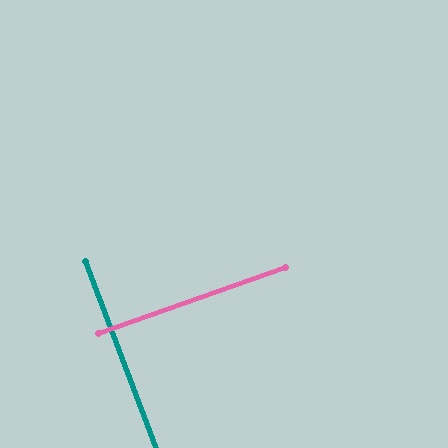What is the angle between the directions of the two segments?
Approximately 89 degrees.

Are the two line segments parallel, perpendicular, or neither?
Perpendicular — they meet at approximately 89°.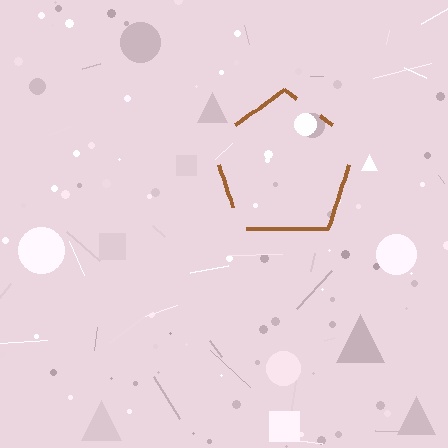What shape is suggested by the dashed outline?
The dashed outline suggests a pentagon.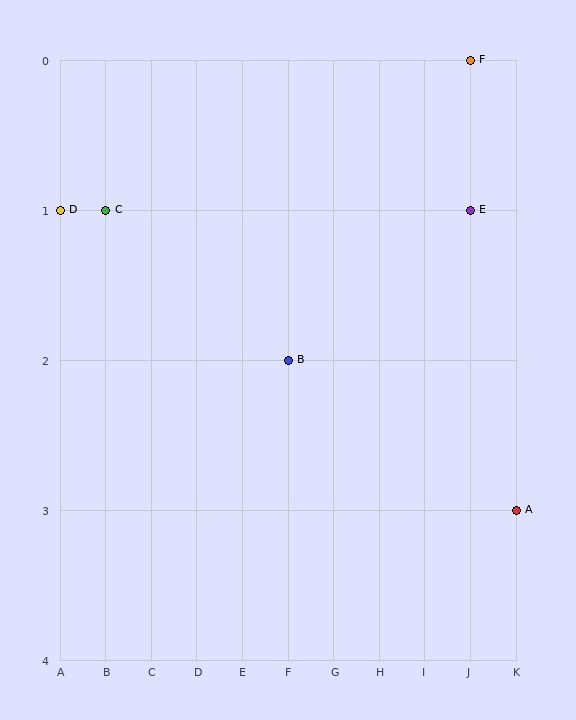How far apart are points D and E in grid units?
Points D and E are 9 columns apart.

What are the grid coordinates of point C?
Point C is at grid coordinates (B, 1).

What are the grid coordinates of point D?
Point D is at grid coordinates (A, 1).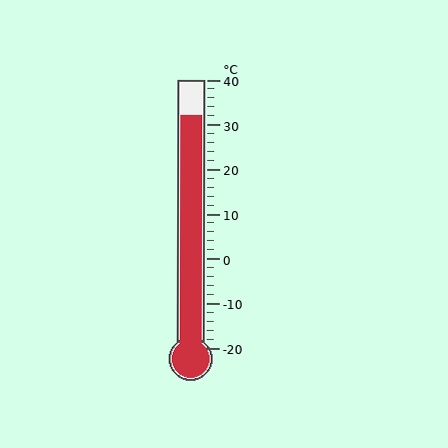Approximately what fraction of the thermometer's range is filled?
The thermometer is filled to approximately 85% of its range.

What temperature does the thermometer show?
The thermometer shows approximately 32°C.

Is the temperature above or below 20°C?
The temperature is above 20°C.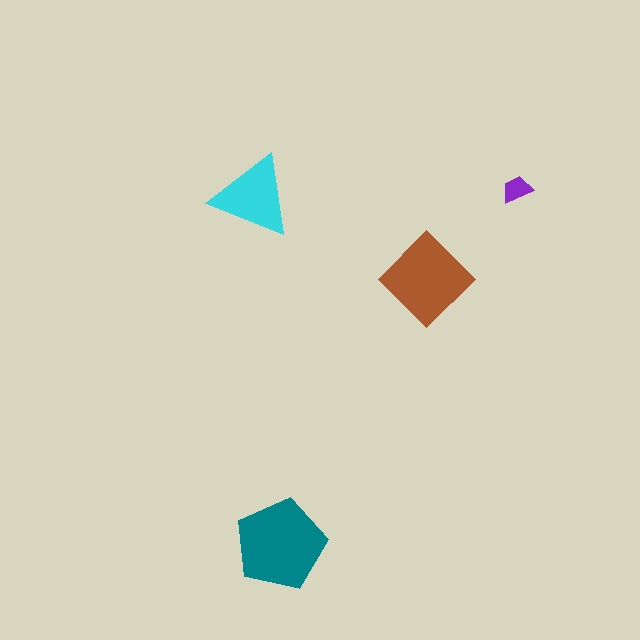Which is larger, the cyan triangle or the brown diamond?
The brown diamond.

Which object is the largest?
The teal pentagon.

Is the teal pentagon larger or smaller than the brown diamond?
Larger.